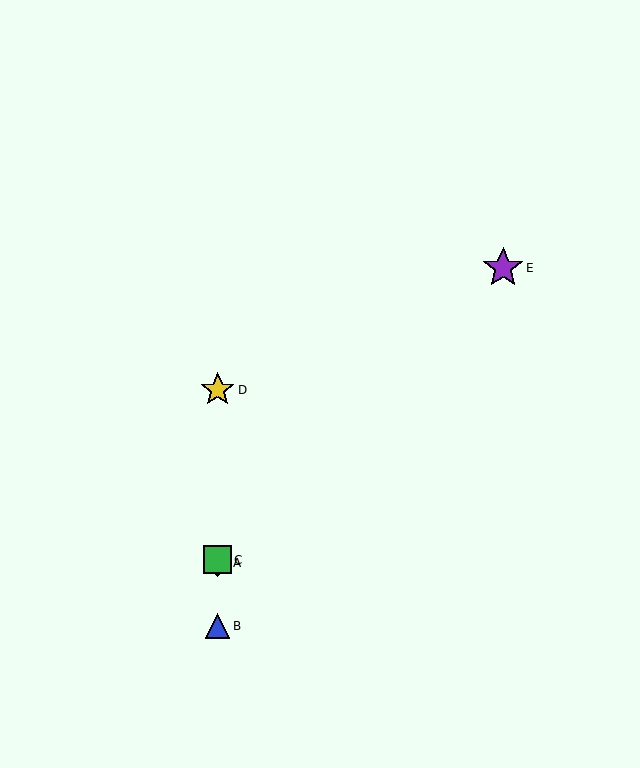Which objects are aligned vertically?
Objects A, B, C, D are aligned vertically.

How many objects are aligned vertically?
4 objects (A, B, C, D) are aligned vertically.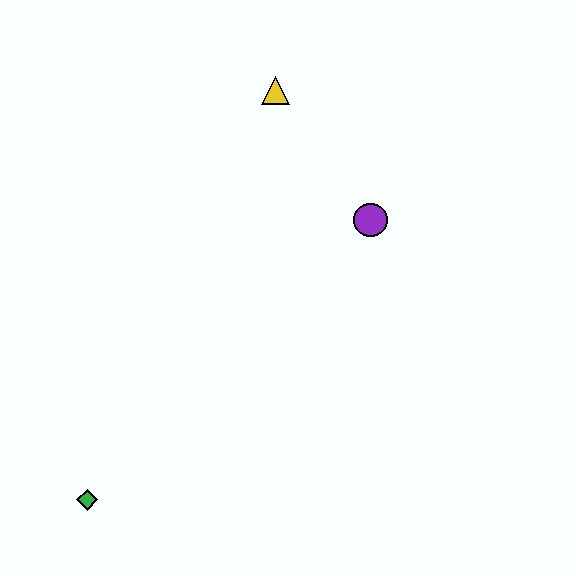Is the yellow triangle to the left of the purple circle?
Yes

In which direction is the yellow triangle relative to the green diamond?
The yellow triangle is above the green diamond.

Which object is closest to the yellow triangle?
The purple circle is closest to the yellow triangle.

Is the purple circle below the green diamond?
No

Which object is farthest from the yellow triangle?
The green diamond is farthest from the yellow triangle.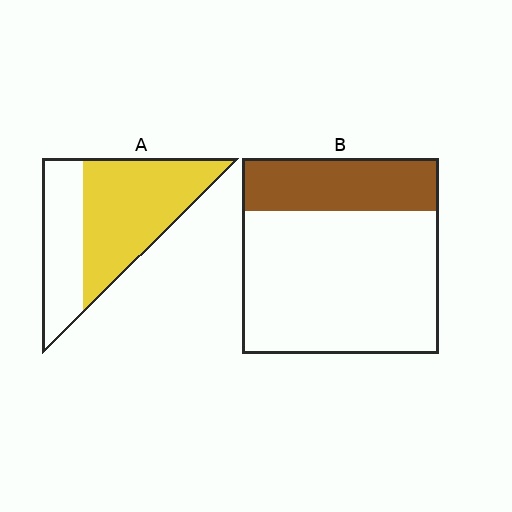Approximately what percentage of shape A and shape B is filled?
A is approximately 65% and B is approximately 25%.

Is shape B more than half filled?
No.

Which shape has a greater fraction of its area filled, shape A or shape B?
Shape A.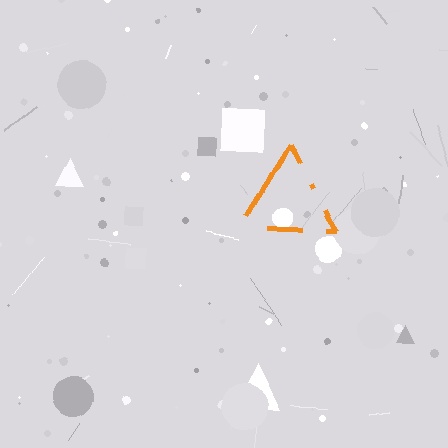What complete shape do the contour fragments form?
The contour fragments form a triangle.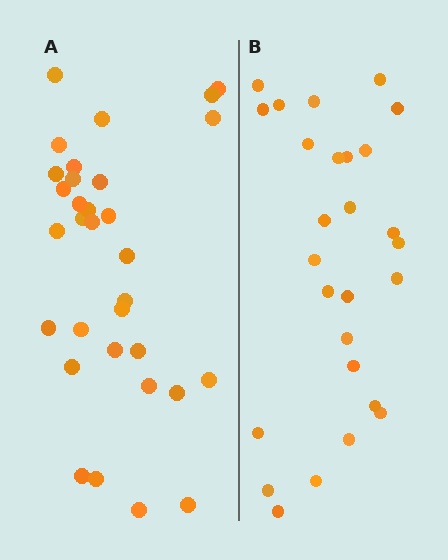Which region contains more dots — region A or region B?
Region A (the left region) has more dots.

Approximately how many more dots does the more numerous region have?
Region A has about 5 more dots than region B.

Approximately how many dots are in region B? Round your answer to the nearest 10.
About 30 dots. (The exact count is 27, which rounds to 30.)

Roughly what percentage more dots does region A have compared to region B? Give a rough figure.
About 20% more.